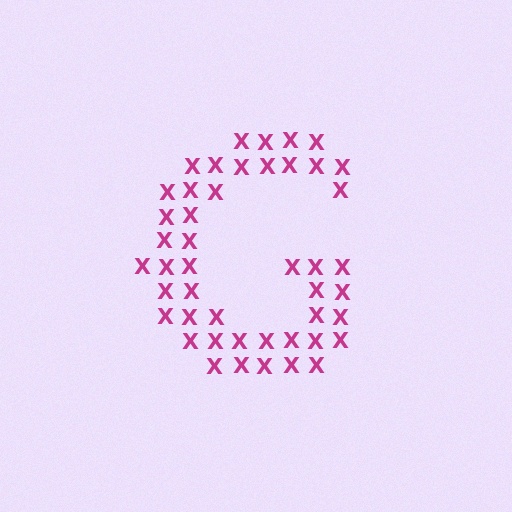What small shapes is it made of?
It is made of small letter X's.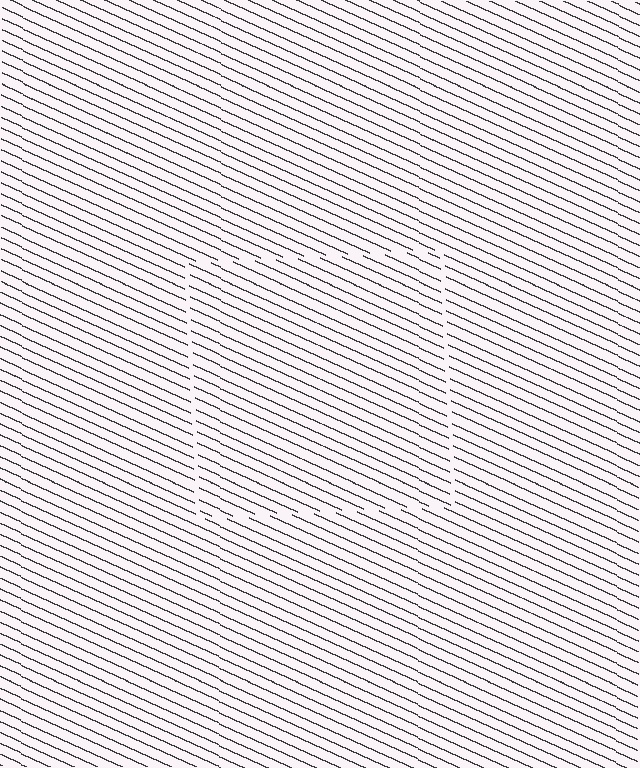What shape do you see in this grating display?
An illusory square. The interior of the shape contains the same grating, shifted by half a period — the contour is defined by the phase discontinuity where line-ends from the inner and outer gratings abut.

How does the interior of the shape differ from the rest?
The interior of the shape contains the same grating, shifted by half a period — the contour is defined by the phase discontinuity where line-ends from the inner and outer gratings abut.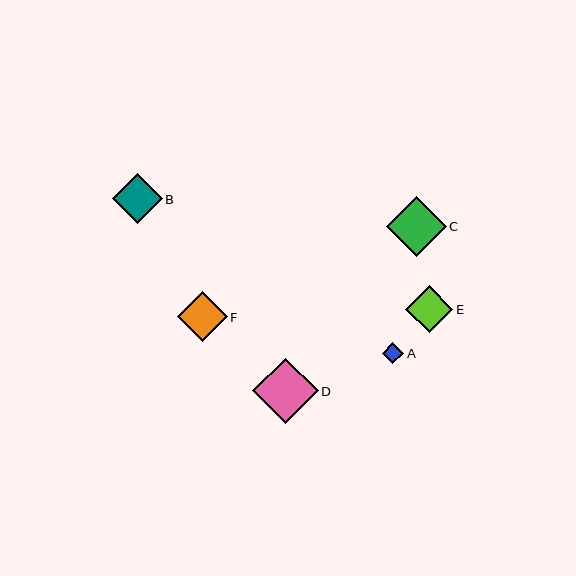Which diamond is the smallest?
Diamond A is the smallest with a size of approximately 21 pixels.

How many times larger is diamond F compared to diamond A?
Diamond F is approximately 2.4 times the size of diamond A.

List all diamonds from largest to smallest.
From largest to smallest: D, C, B, F, E, A.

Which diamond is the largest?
Diamond D is the largest with a size of approximately 65 pixels.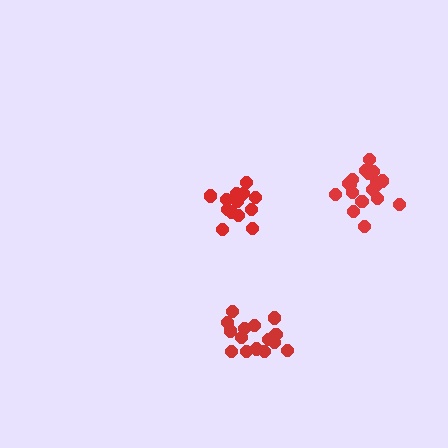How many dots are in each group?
Group 1: 14 dots, Group 2: 15 dots, Group 3: 19 dots (48 total).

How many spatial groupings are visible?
There are 3 spatial groupings.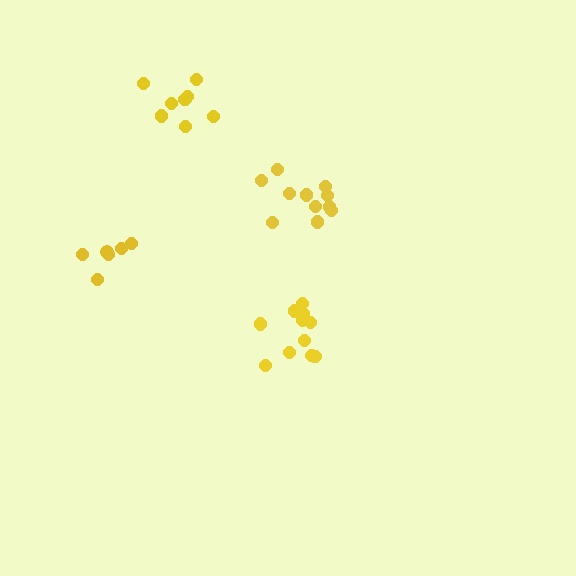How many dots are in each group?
Group 1: 8 dots, Group 2: 11 dots, Group 3: 11 dots, Group 4: 6 dots (36 total).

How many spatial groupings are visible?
There are 4 spatial groupings.